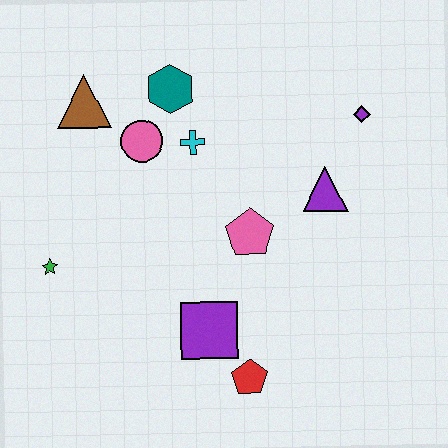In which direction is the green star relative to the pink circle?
The green star is below the pink circle.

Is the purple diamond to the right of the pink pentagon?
Yes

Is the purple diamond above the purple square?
Yes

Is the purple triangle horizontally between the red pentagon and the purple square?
No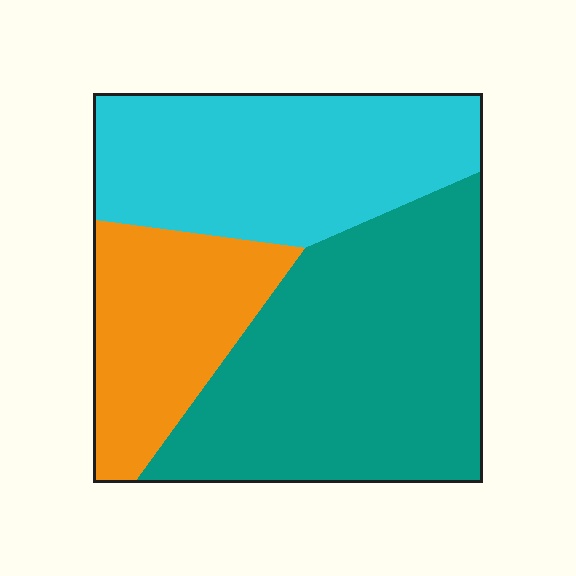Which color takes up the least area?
Orange, at roughly 20%.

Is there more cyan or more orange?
Cyan.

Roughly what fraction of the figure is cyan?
Cyan covers 33% of the figure.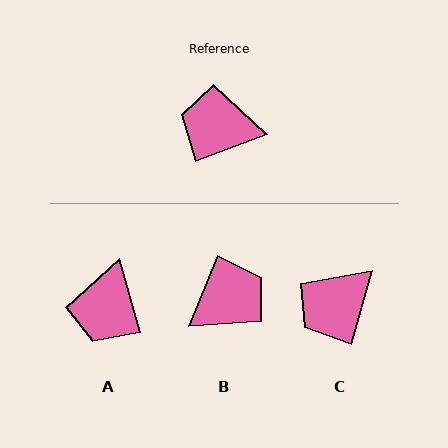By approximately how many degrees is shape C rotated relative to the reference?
Approximately 53 degrees counter-clockwise.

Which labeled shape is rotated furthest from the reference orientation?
B, about 133 degrees away.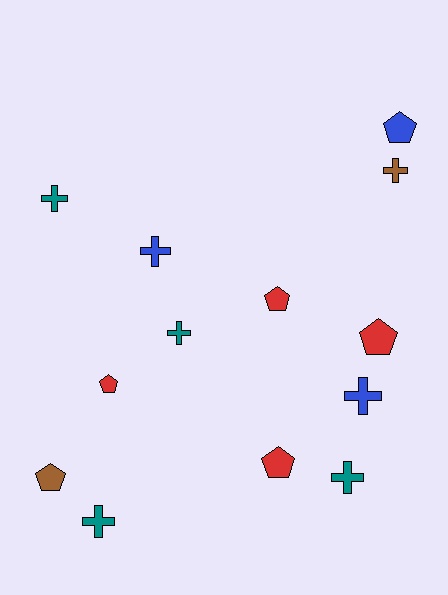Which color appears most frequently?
Red, with 4 objects.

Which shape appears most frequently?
Cross, with 7 objects.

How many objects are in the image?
There are 13 objects.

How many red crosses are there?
There are no red crosses.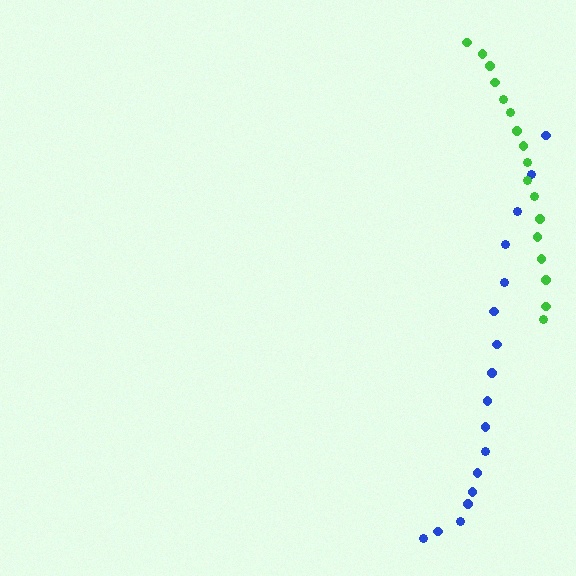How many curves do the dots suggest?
There are 2 distinct paths.